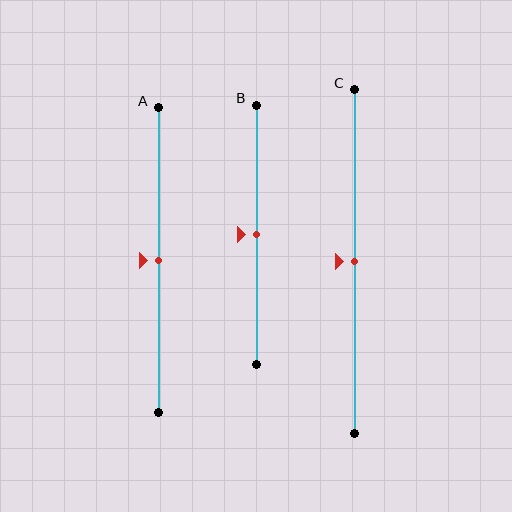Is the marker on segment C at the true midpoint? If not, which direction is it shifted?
Yes, the marker on segment C is at the true midpoint.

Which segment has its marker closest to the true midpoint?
Segment A has its marker closest to the true midpoint.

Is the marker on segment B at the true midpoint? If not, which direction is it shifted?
Yes, the marker on segment B is at the true midpoint.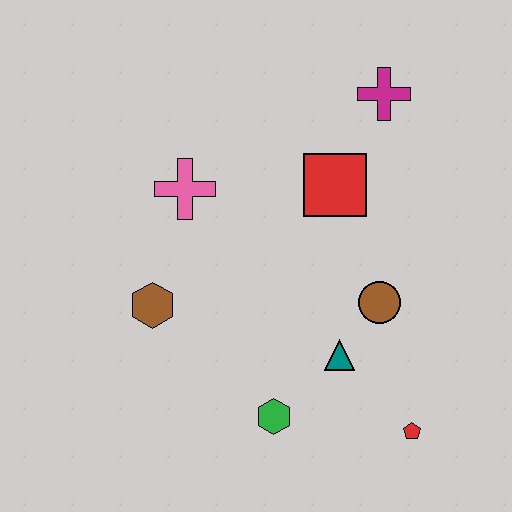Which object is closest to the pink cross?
The brown hexagon is closest to the pink cross.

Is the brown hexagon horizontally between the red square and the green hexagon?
No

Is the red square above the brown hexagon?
Yes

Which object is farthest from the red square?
The red pentagon is farthest from the red square.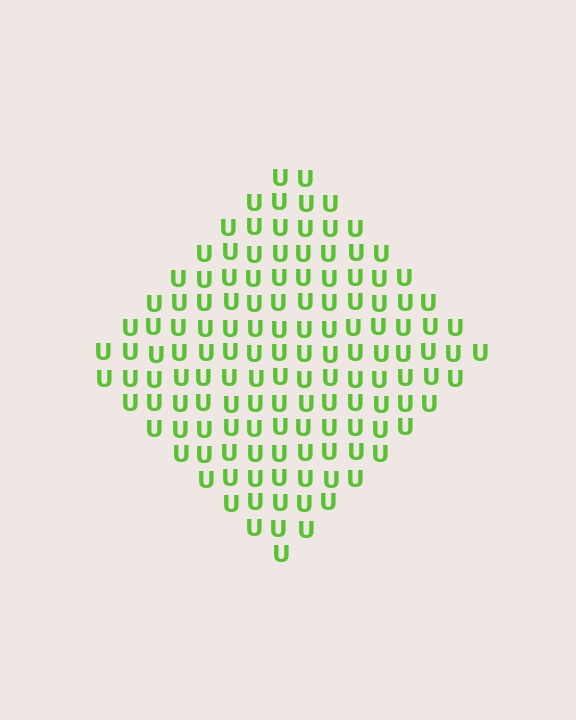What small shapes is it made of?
It is made of small letter U's.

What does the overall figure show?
The overall figure shows a diamond.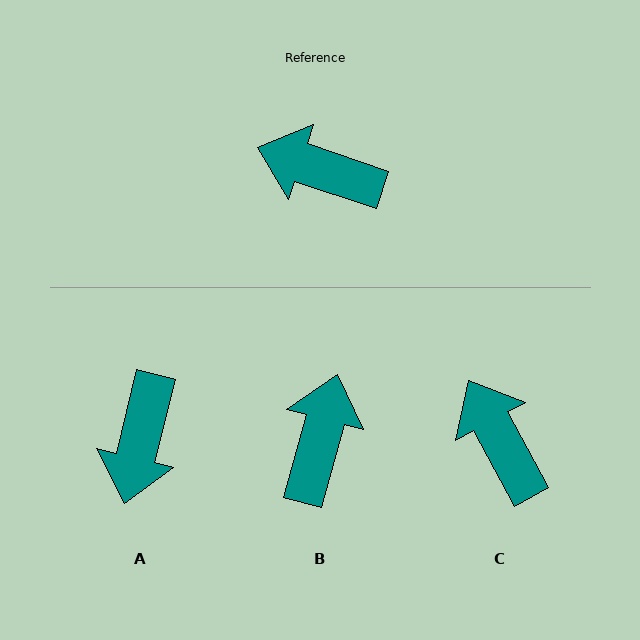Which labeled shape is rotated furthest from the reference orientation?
A, about 95 degrees away.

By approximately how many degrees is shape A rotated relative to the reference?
Approximately 95 degrees counter-clockwise.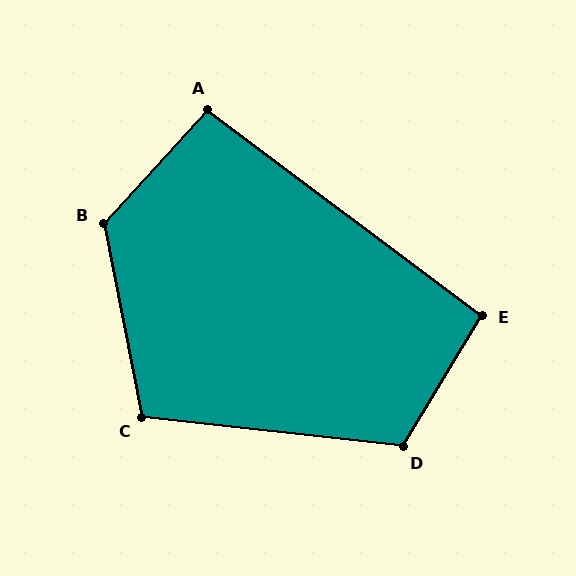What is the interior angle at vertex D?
Approximately 115 degrees (obtuse).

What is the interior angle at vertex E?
Approximately 96 degrees (obtuse).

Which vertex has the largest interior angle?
B, at approximately 126 degrees.